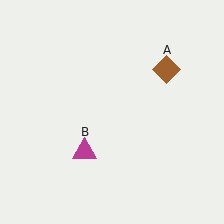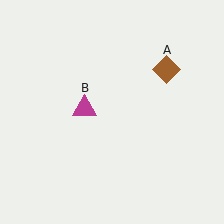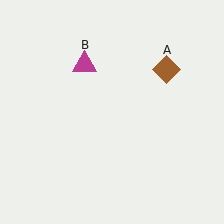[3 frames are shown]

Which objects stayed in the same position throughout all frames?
Brown diamond (object A) remained stationary.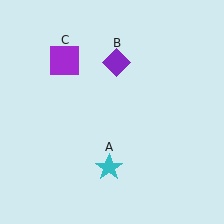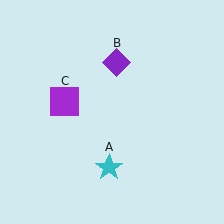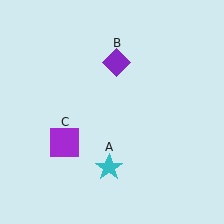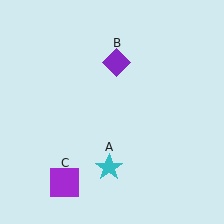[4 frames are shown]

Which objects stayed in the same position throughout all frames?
Cyan star (object A) and purple diamond (object B) remained stationary.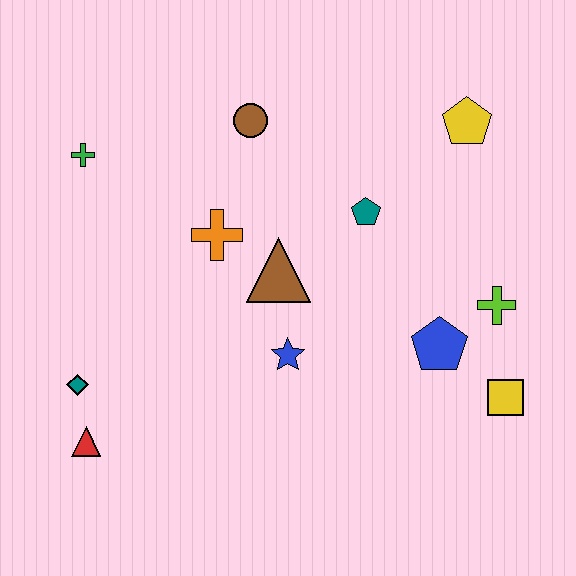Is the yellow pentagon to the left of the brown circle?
No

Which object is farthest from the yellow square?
The green cross is farthest from the yellow square.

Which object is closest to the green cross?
The orange cross is closest to the green cross.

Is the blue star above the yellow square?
Yes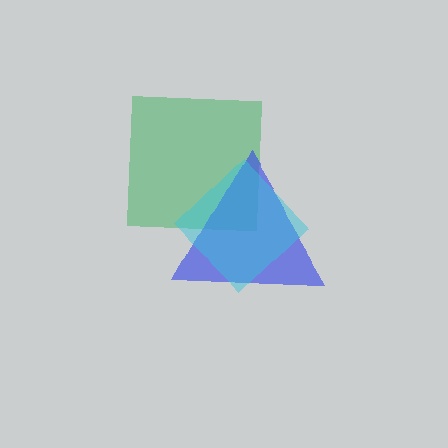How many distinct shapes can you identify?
There are 3 distinct shapes: a green square, a blue triangle, a cyan diamond.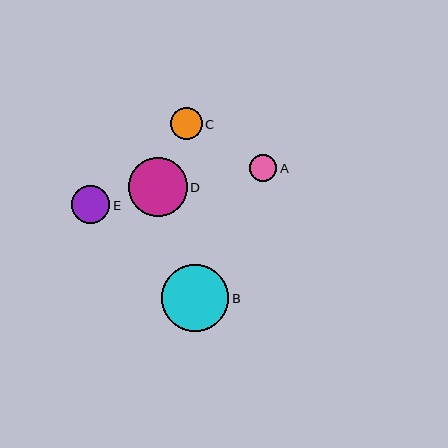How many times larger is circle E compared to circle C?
Circle E is approximately 1.2 times the size of circle C.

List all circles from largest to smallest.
From largest to smallest: B, D, E, C, A.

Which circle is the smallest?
Circle A is the smallest with a size of approximately 27 pixels.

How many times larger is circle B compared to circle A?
Circle B is approximately 2.5 times the size of circle A.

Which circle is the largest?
Circle B is the largest with a size of approximately 67 pixels.